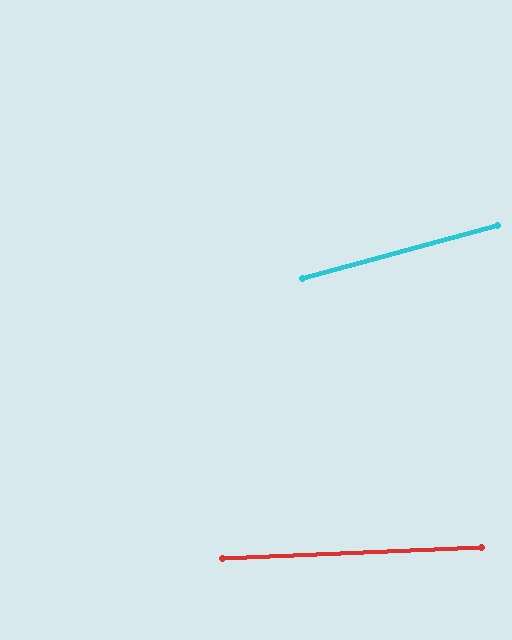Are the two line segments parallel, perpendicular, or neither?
Neither parallel nor perpendicular — they differ by about 13°.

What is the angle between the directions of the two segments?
Approximately 13 degrees.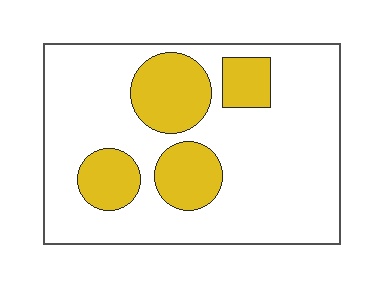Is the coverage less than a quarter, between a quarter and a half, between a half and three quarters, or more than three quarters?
Less than a quarter.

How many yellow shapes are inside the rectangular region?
4.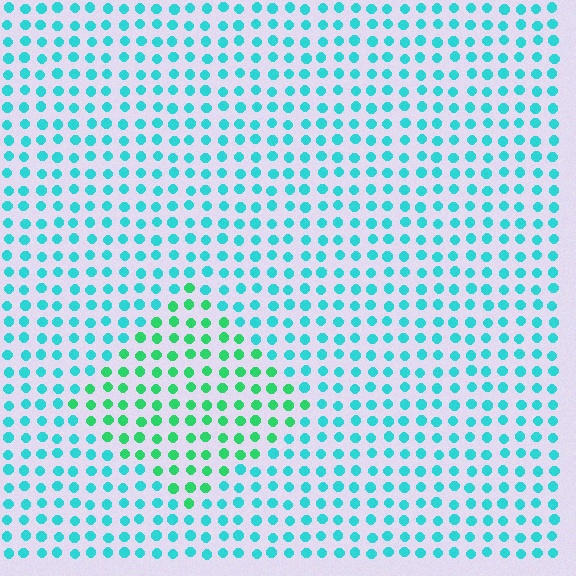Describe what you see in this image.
The image is filled with small cyan elements in a uniform arrangement. A diamond-shaped region is visible where the elements are tinted to a slightly different hue, forming a subtle color boundary.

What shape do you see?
I see a diamond.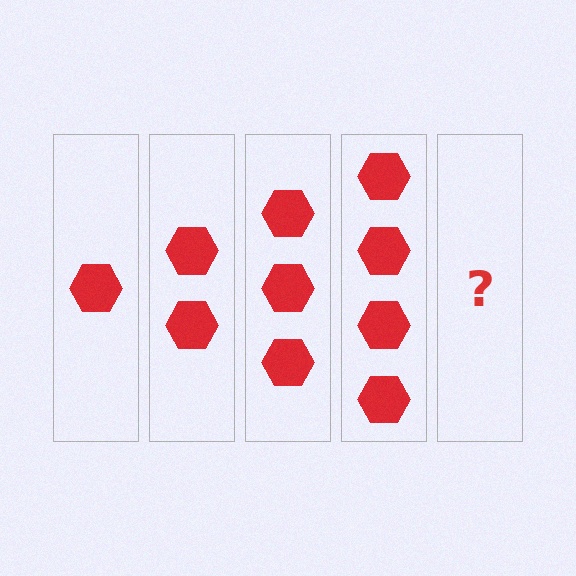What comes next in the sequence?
The next element should be 5 hexagons.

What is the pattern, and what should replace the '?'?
The pattern is that each step adds one more hexagon. The '?' should be 5 hexagons.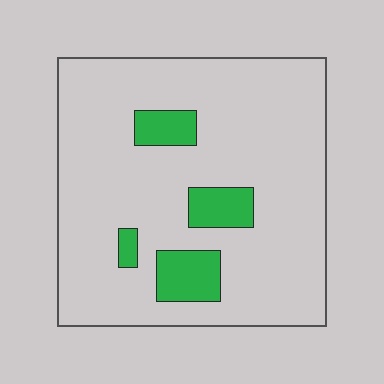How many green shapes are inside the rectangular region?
4.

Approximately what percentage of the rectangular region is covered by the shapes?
Approximately 15%.